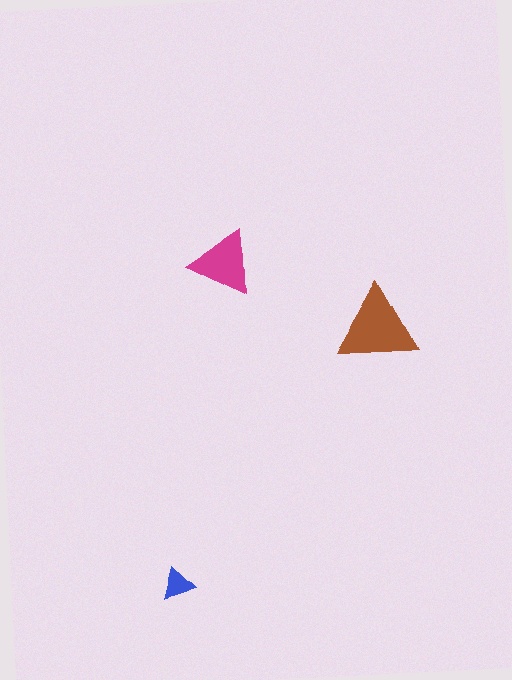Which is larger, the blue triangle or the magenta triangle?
The magenta one.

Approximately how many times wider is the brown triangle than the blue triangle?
About 2.5 times wider.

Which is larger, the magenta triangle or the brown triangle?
The brown one.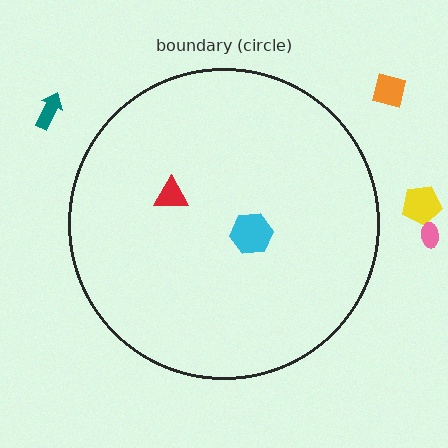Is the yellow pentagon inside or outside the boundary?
Outside.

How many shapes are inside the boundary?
2 inside, 4 outside.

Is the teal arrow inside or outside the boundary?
Outside.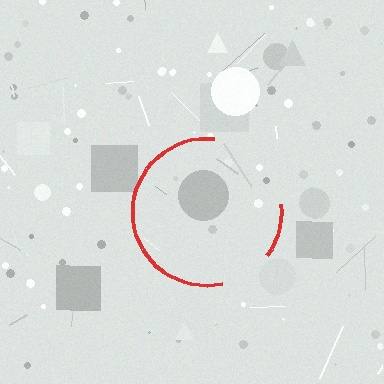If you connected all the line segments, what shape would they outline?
They would outline a circle.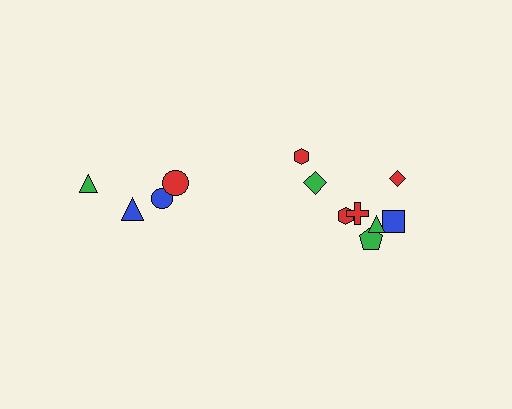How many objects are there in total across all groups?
There are 12 objects.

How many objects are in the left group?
There are 4 objects.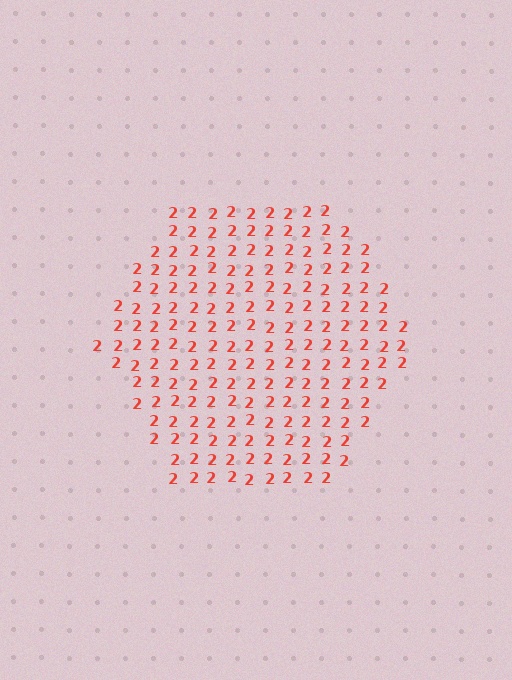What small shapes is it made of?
It is made of small digit 2's.